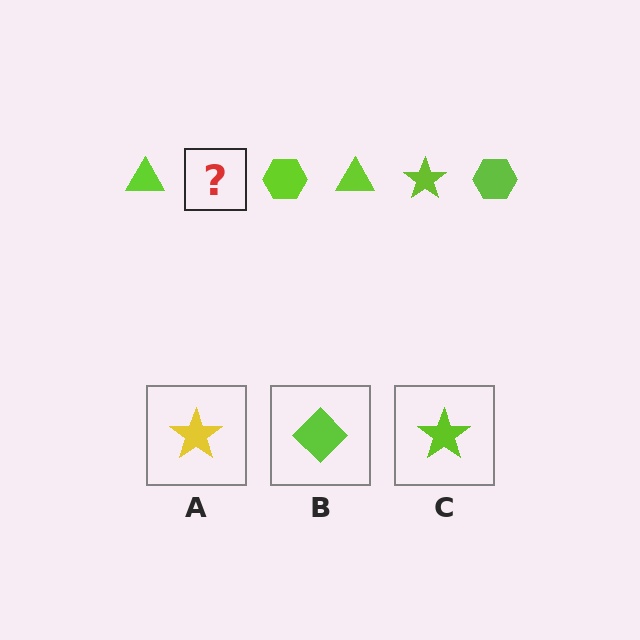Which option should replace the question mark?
Option C.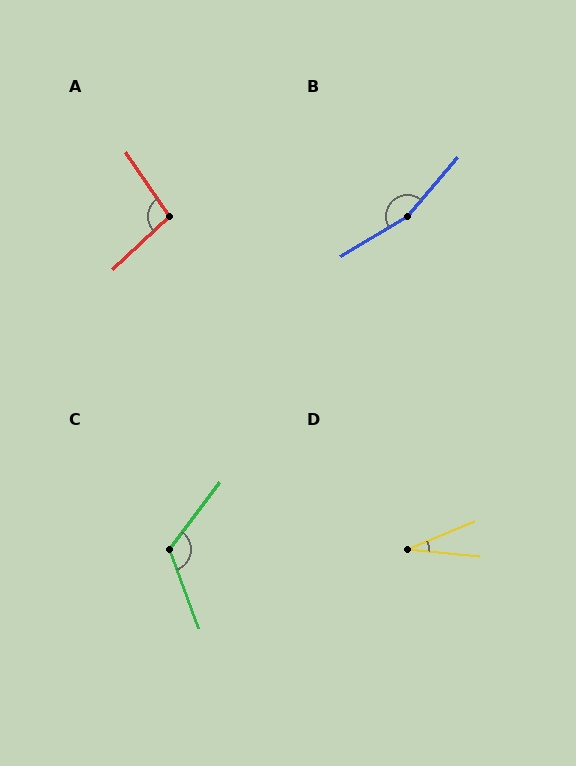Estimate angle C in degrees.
Approximately 123 degrees.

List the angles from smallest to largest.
D (28°), A (99°), C (123°), B (161°).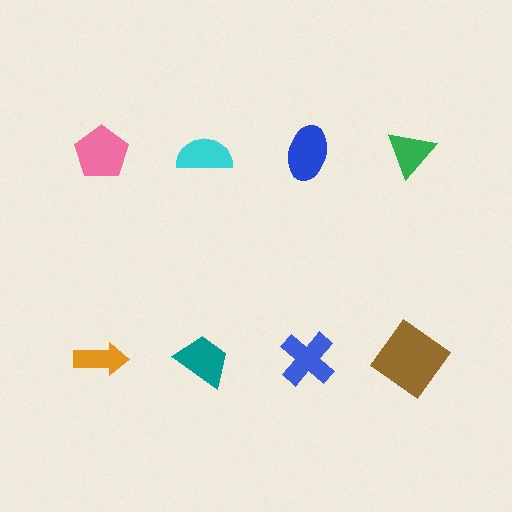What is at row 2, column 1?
An orange arrow.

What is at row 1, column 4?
A green triangle.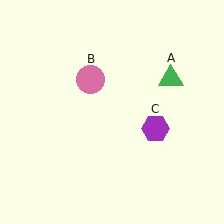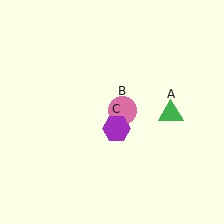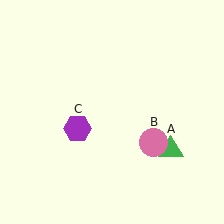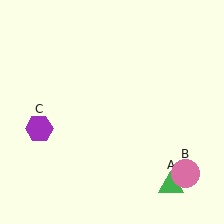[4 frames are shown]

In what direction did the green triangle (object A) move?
The green triangle (object A) moved down.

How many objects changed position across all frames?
3 objects changed position: green triangle (object A), pink circle (object B), purple hexagon (object C).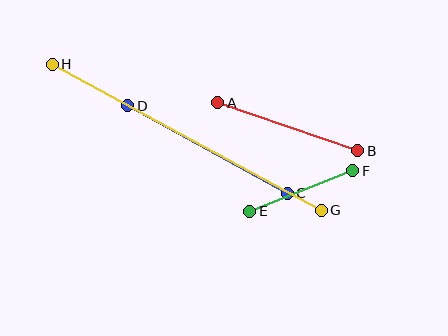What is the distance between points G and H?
The distance is approximately 306 pixels.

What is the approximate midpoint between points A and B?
The midpoint is at approximately (288, 127) pixels.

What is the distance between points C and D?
The distance is approximately 182 pixels.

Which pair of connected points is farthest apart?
Points G and H are farthest apart.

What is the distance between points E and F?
The distance is approximately 110 pixels.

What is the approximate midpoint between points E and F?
The midpoint is at approximately (301, 191) pixels.